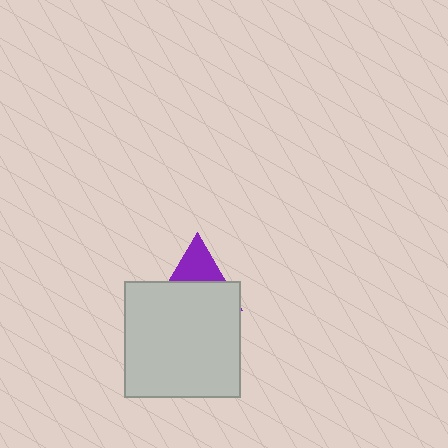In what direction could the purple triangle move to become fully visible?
The purple triangle could move up. That would shift it out from behind the light gray square entirely.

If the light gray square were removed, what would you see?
You would see the complete purple triangle.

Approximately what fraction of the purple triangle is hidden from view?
Roughly 61% of the purple triangle is hidden behind the light gray square.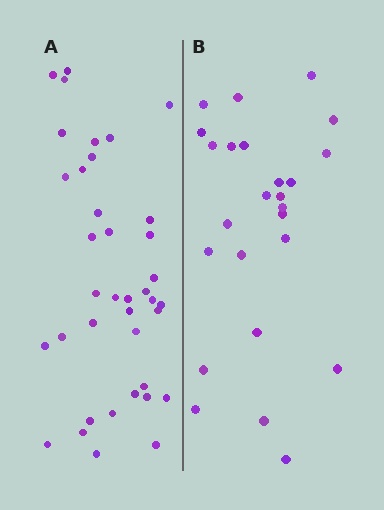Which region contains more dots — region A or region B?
Region A (the left region) has more dots.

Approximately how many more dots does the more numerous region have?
Region A has approximately 15 more dots than region B.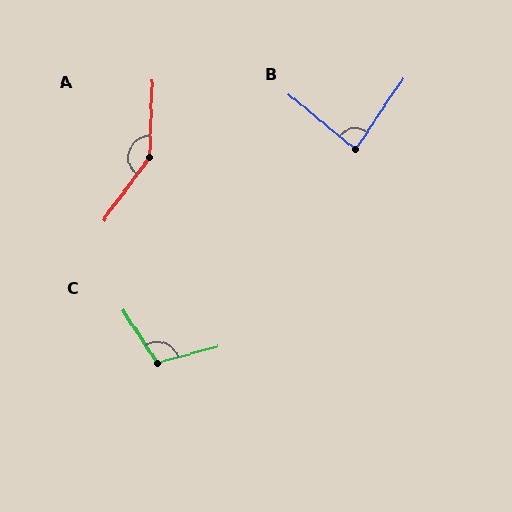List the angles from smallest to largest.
B (84°), C (107°), A (146°).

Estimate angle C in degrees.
Approximately 107 degrees.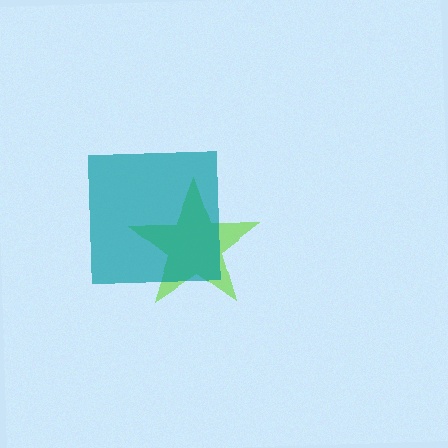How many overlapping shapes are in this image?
There are 2 overlapping shapes in the image.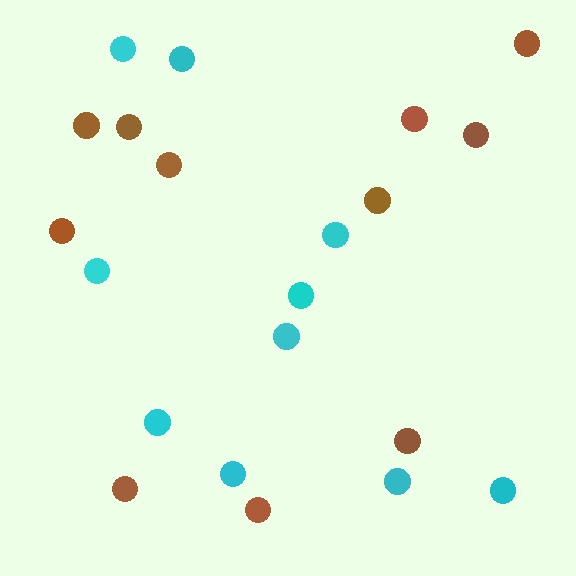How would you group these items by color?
There are 2 groups: one group of brown circles (11) and one group of cyan circles (10).